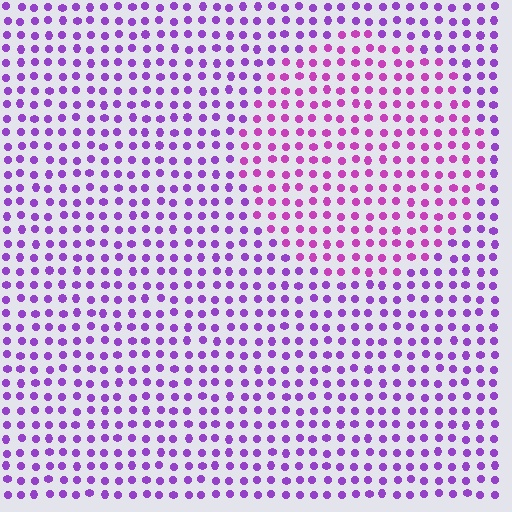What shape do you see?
I see a circle.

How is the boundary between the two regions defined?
The boundary is defined purely by a slight shift in hue (about 28 degrees). Spacing, size, and orientation are identical on both sides.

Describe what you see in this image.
The image is filled with small purple elements in a uniform arrangement. A circle-shaped region is visible where the elements are tinted to a slightly different hue, forming a subtle color boundary.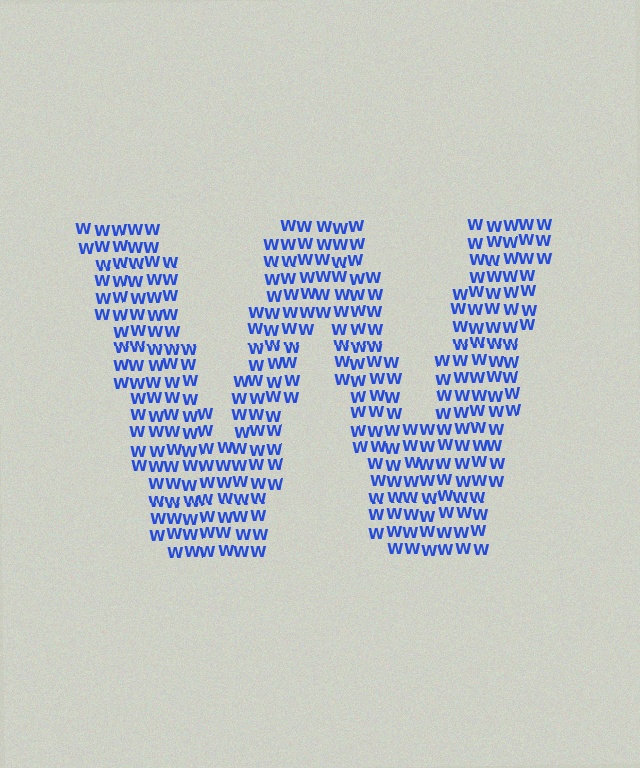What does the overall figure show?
The overall figure shows the letter W.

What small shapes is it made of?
It is made of small letter W's.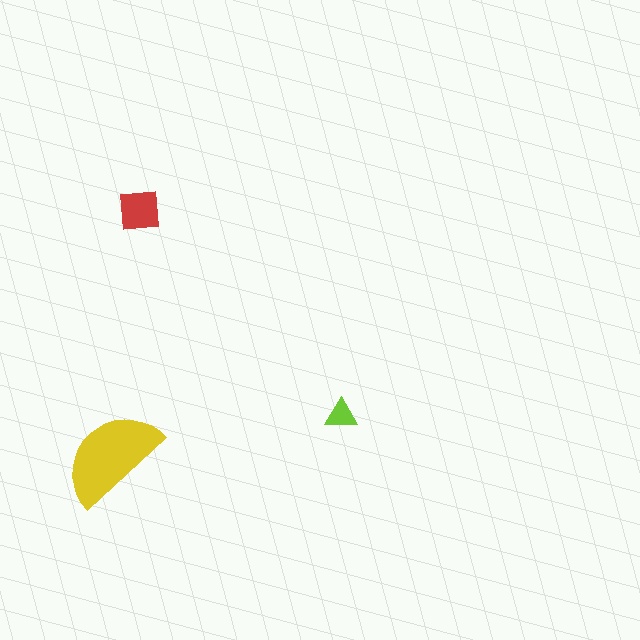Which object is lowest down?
The yellow semicircle is bottommost.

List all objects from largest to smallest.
The yellow semicircle, the red square, the lime triangle.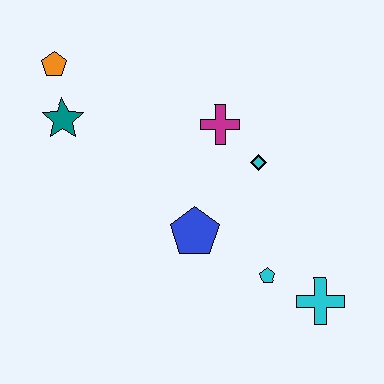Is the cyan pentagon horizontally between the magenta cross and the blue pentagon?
No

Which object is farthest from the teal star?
The cyan cross is farthest from the teal star.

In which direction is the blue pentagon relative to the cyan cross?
The blue pentagon is to the left of the cyan cross.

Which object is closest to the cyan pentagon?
The cyan cross is closest to the cyan pentagon.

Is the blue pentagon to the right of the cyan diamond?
No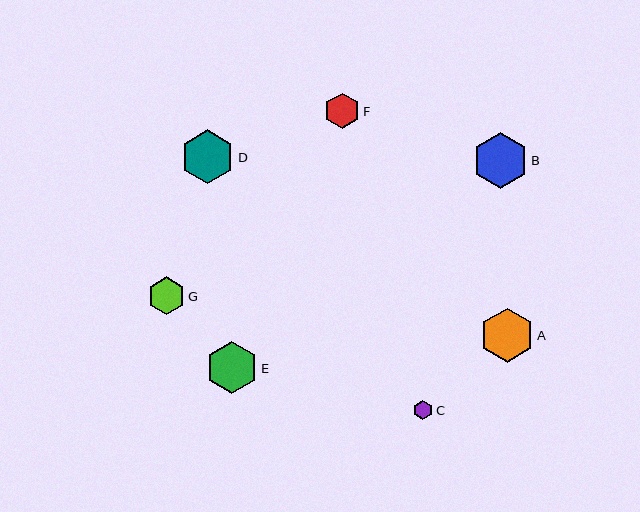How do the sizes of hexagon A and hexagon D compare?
Hexagon A and hexagon D are approximately the same size.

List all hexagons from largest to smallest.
From largest to smallest: B, A, D, E, G, F, C.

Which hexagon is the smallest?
Hexagon C is the smallest with a size of approximately 19 pixels.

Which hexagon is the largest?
Hexagon B is the largest with a size of approximately 56 pixels.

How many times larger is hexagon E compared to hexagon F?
Hexagon E is approximately 1.4 times the size of hexagon F.